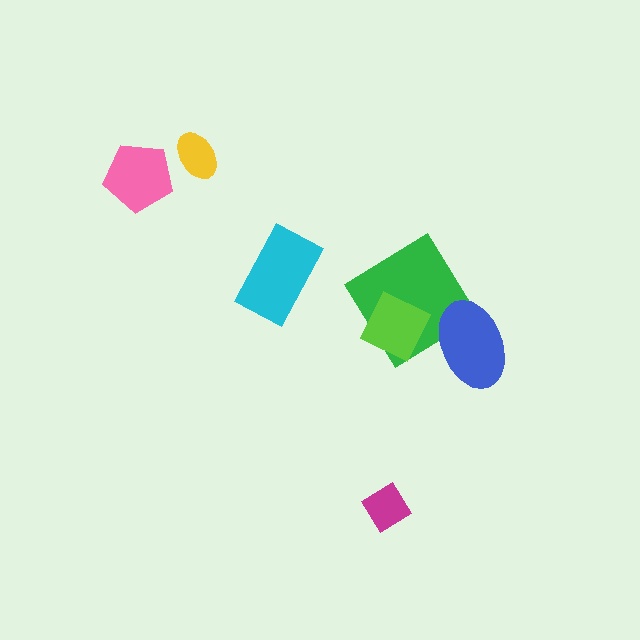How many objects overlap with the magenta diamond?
0 objects overlap with the magenta diamond.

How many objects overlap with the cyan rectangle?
0 objects overlap with the cyan rectangle.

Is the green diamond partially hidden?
Yes, it is partially covered by another shape.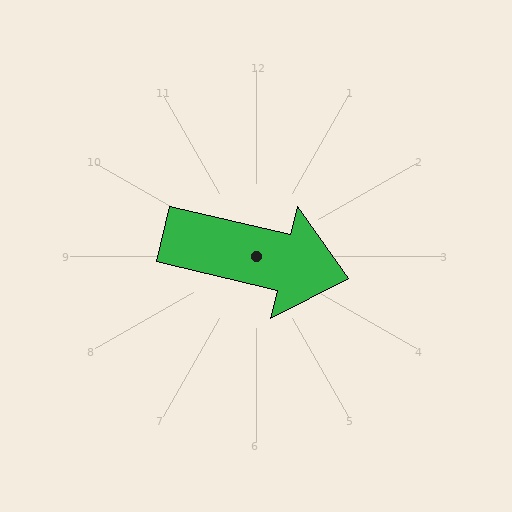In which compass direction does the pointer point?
East.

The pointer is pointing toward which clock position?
Roughly 3 o'clock.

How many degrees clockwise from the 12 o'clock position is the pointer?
Approximately 103 degrees.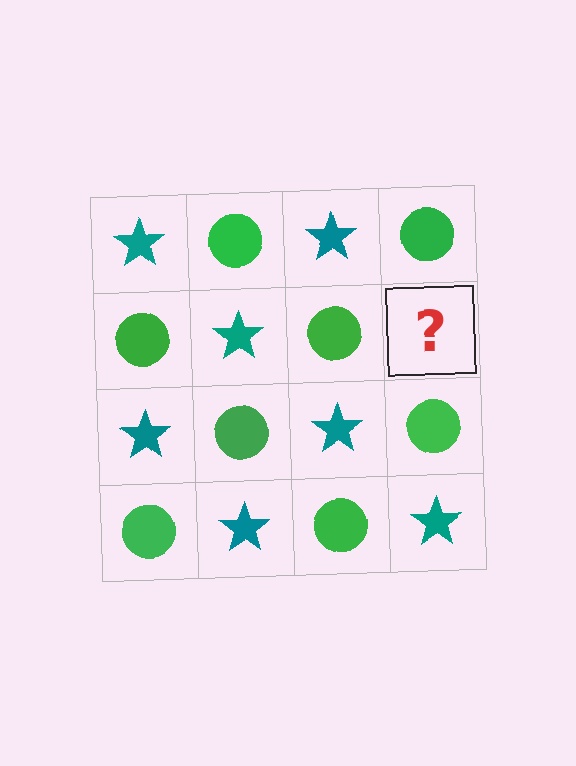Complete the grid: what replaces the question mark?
The question mark should be replaced with a teal star.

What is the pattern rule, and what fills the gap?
The rule is that it alternates teal star and green circle in a checkerboard pattern. The gap should be filled with a teal star.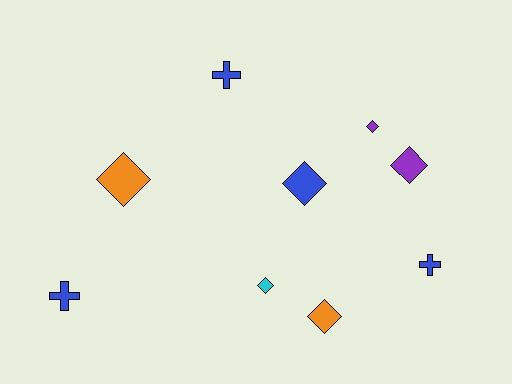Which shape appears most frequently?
Diamond, with 6 objects.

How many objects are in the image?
There are 9 objects.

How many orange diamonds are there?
There are 2 orange diamonds.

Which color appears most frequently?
Blue, with 4 objects.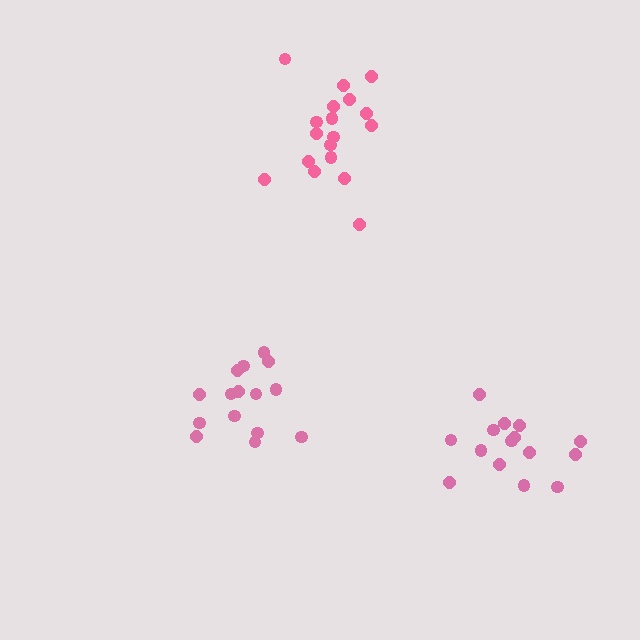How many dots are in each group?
Group 1: 15 dots, Group 2: 15 dots, Group 3: 18 dots (48 total).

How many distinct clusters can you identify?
There are 3 distinct clusters.